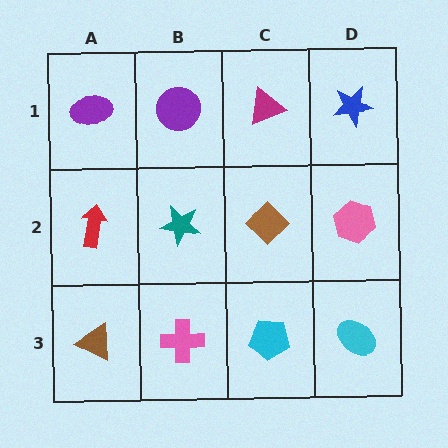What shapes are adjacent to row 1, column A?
A red arrow (row 2, column A), a purple circle (row 1, column B).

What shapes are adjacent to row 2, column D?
A blue star (row 1, column D), a cyan ellipse (row 3, column D), a brown diamond (row 2, column C).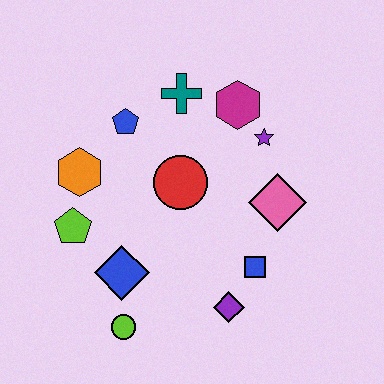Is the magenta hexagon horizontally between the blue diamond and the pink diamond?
Yes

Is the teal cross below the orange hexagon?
No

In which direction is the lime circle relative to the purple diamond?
The lime circle is to the left of the purple diamond.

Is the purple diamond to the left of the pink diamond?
Yes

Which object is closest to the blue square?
The purple diamond is closest to the blue square.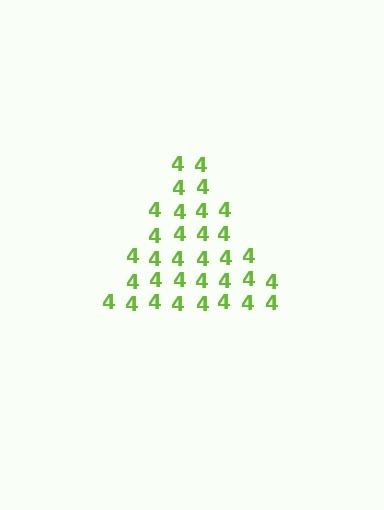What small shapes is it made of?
It is made of small digit 4's.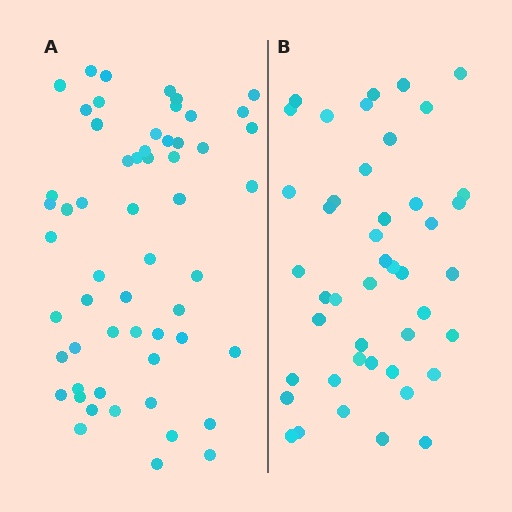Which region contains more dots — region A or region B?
Region A (the left region) has more dots.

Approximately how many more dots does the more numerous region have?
Region A has roughly 12 or so more dots than region B.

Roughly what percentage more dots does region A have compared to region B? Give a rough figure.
About 25% more.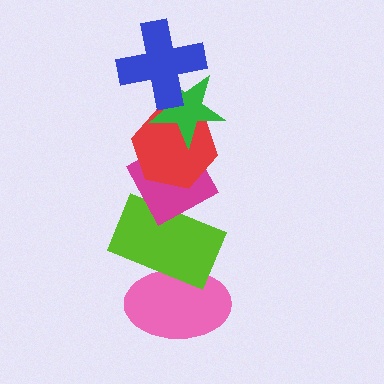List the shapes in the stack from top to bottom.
From top to bottom: the blue cross, the green star, the red hexagon, the magenta diamond, the lime rectangle, the pink ellipse.